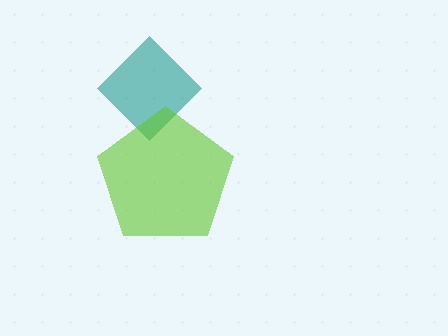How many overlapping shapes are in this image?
There are 2 overlapping shapes in the image.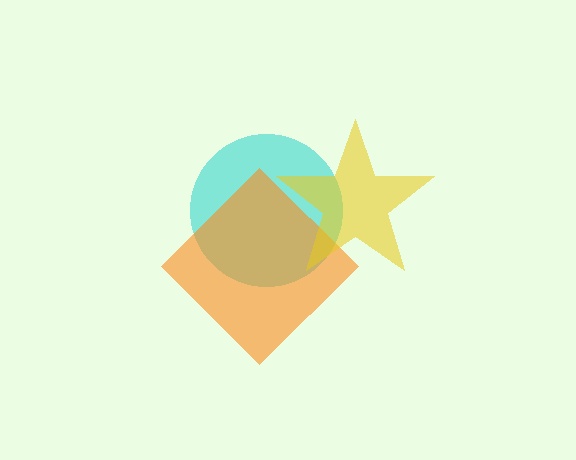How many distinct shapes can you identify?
There are 3 distinct shapes: a cyan circle, an orange diamond, a yellow star.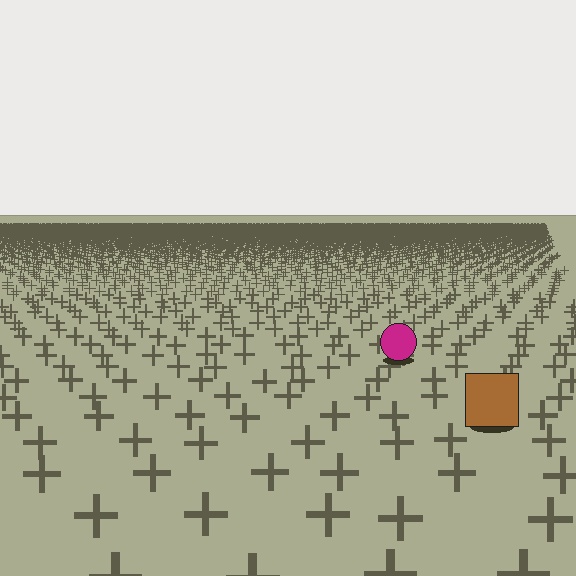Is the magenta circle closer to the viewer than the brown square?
No. The brown square is closer — you can tell from the texture gradient: the ground texture is coarser near it.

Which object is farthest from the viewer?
The magenta circle is farthest from the viewer. It appears smaller and the ground texture around it is denser.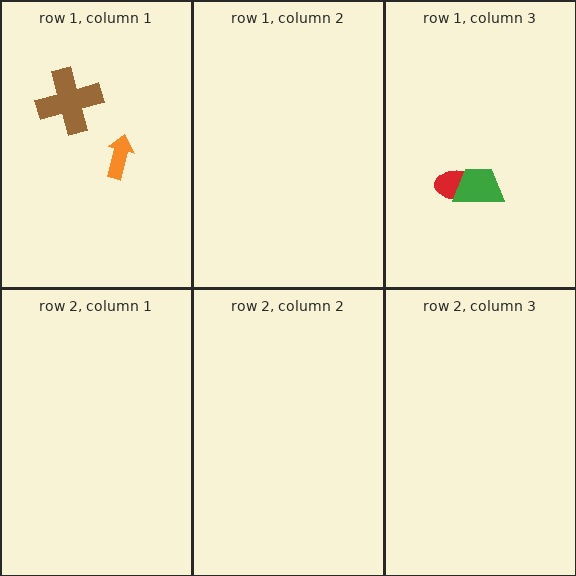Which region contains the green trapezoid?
The row 1, column 3 region.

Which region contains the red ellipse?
The row 1, column 3 region.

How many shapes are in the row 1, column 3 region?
2.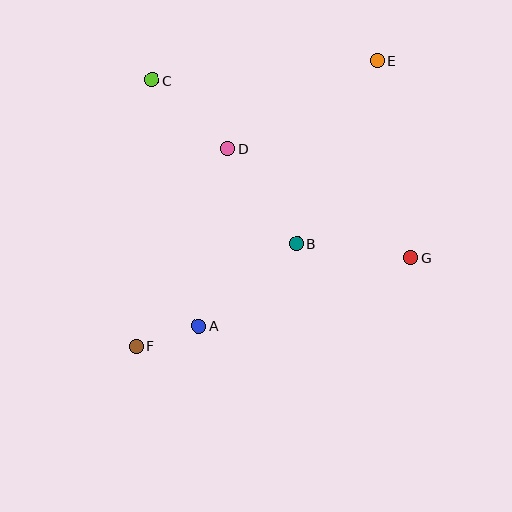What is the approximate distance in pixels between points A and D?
The distance between A and D is approximately 180 pixels.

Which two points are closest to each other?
Points A and F are closest to each other.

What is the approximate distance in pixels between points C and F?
The distance between C and F is approximately 267 pixels.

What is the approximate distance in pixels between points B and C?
The distance between B and C is approximately 218 pixels.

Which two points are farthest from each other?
Points E and F are farthest from each other.